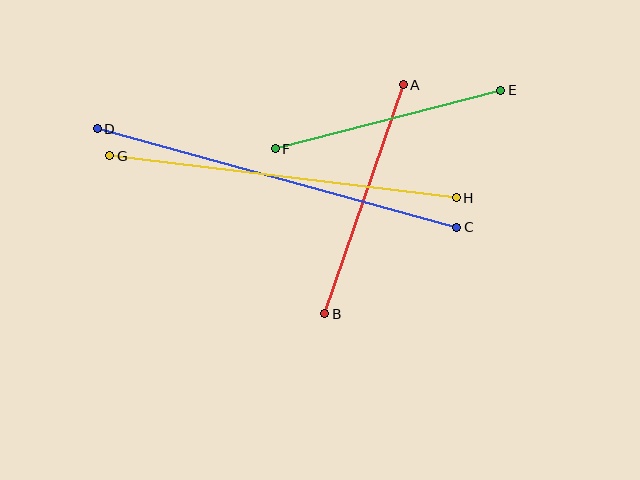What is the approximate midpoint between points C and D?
The midpoint is at approximately (277, 178) pixels.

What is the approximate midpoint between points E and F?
The midpoint is at approximately (388, 119) pixels.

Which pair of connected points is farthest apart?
Points C and D are farthest apart.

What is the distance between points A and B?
The distance is approximately 242 pixels.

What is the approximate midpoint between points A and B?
The midpoint is at approximately (364, 199) pixels.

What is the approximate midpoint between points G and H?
The midpoint is at approximately (283, 177) pixels.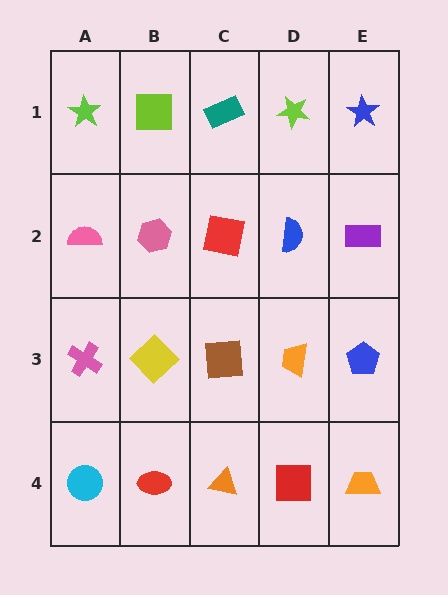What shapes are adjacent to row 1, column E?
A purple rectangle (row 2, column E), a lime star (row 1, column D).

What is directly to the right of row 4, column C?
A red square.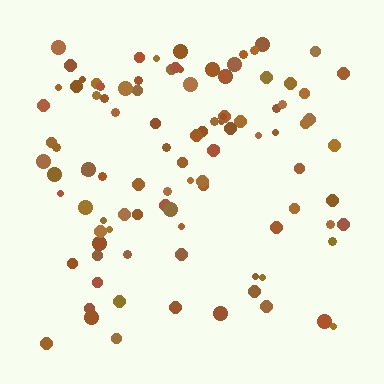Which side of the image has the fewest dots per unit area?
The bottom.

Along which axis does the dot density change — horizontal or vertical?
Vertical.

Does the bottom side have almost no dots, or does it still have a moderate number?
Still a moderate number, just noticeably fewer than the top.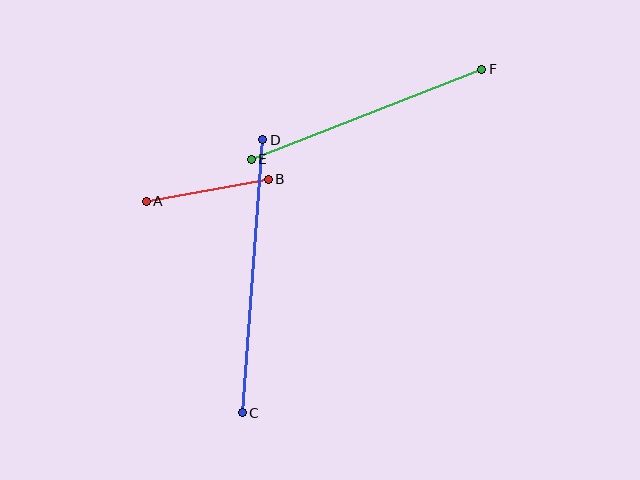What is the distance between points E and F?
The distance is approximately 248 pixels.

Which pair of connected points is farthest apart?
Points C and D are farthest apart.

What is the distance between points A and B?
The distance is approximately 124 pixels.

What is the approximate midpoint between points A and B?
The midpoint is at approximately (207, 190) pixels.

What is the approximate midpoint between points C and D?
The midpoint is at approximately (253, 276) pixels.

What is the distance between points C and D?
The distance is approximately 274 pixels.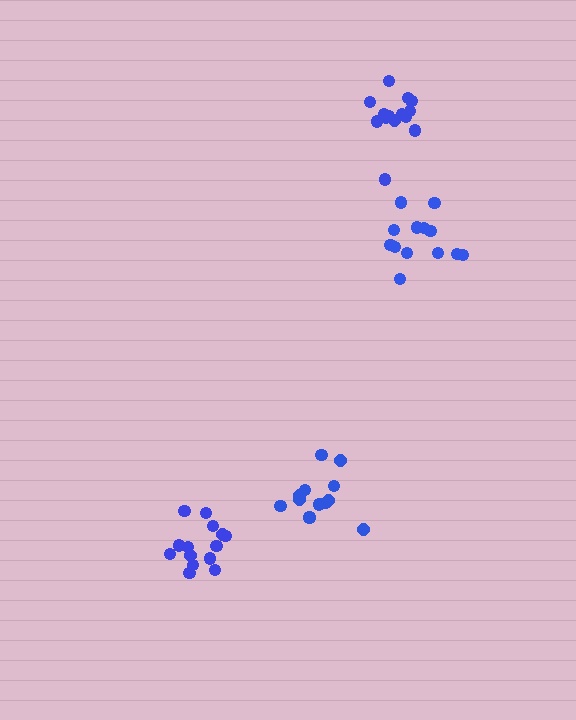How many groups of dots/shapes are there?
There are 4 groups.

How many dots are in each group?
Group 1: 14 dots, Group 2: 13 dots, Group 3: 13 dots, Group 4: 14 dots (54 total).